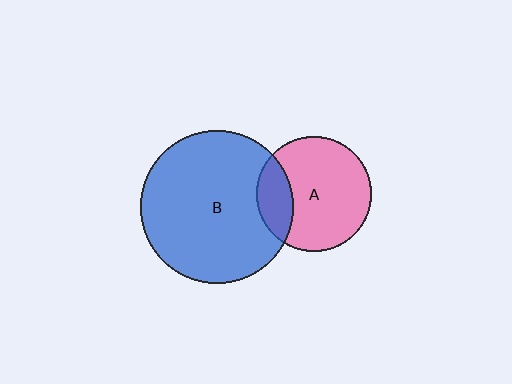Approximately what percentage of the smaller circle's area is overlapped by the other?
Approximately 20%.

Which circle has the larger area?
Circle B (blue).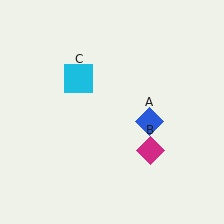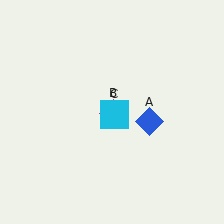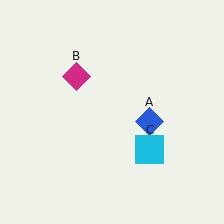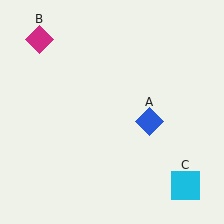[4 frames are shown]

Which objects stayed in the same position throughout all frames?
Blue diamond (object A) remained stationary.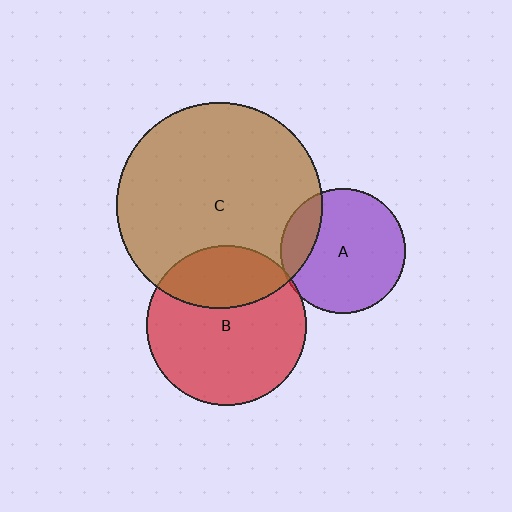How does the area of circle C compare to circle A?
Approximately 2.7 times.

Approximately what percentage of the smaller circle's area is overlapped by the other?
Approximately 5%.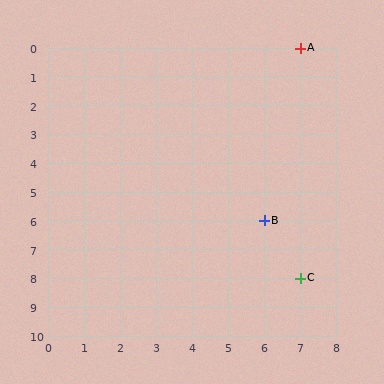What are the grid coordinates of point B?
Point B is at grid coordinates (6, 6).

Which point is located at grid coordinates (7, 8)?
Point C is at (7, 8).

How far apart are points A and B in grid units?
Points A and B are 1 column and 6 rows apart (about 6.1 grid units diagonally).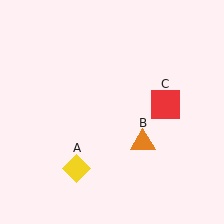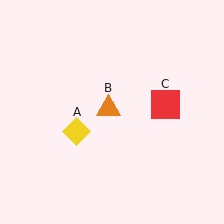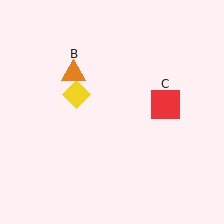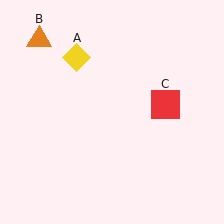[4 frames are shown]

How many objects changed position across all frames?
2 objects changed position: yellow diamond (object A), orange triangle (object B).